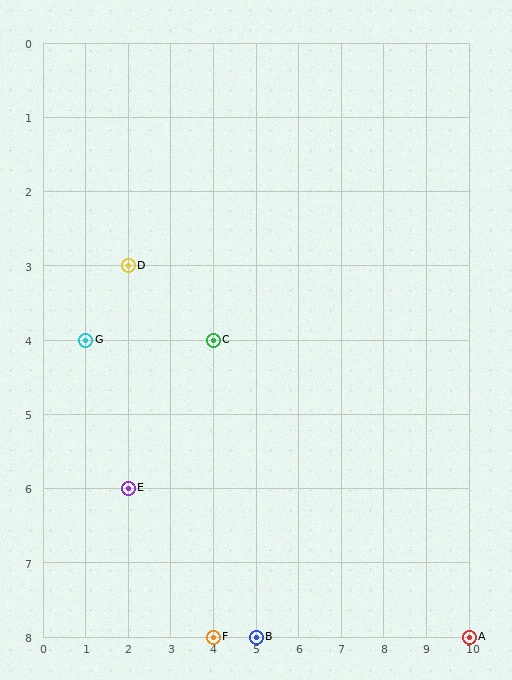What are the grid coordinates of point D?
Point D is at grid coordinates (2, 3).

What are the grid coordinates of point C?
Point C is at grid coordinates (4, 4).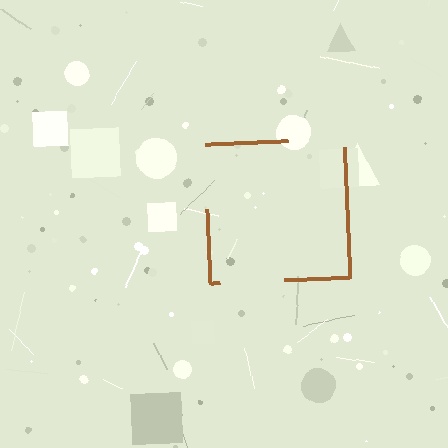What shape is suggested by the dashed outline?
The dashed outline suggests a square.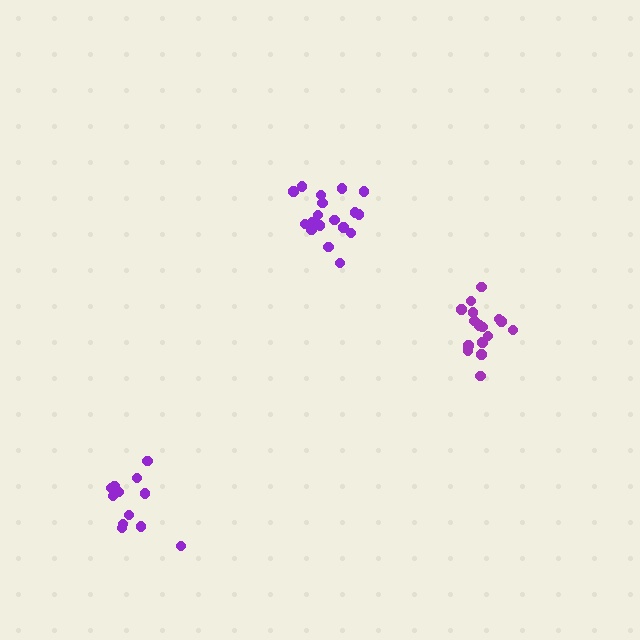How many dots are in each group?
Group 1: 13 dots, Group 2: 18 dots, Group 3: 16 dots (47 total).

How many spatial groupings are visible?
There are 3 spatial groupings.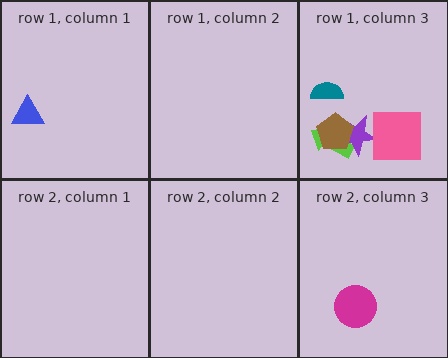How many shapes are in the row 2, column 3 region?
1.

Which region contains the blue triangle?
The row 1, column 1 region.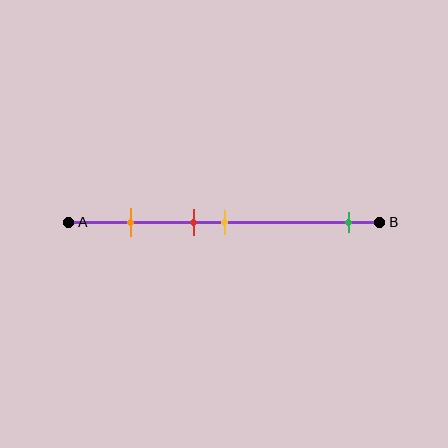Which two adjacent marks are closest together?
The red and yellow marks are the closest adjacent pair.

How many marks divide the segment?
There are 4 marks dividing the segment.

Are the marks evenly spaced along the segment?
No, the marks are not evenly spaced.